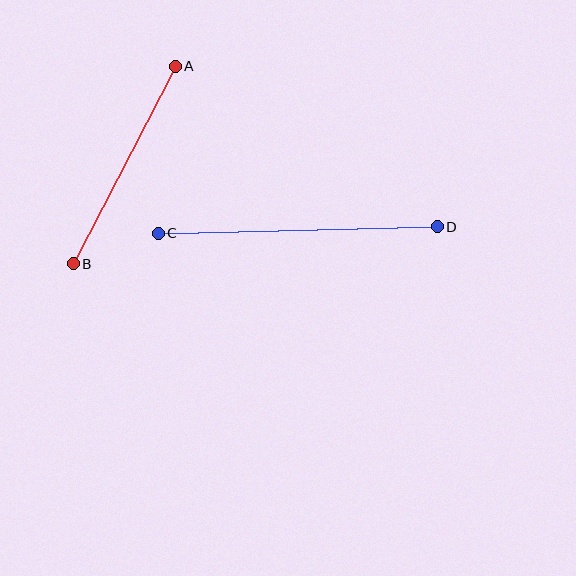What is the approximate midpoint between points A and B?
The midpoint is at approximately (124, 165) pixels.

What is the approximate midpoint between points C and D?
The midpoint is at approximately (298, 230) pixels.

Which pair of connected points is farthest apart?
Points C and D are farthest apart.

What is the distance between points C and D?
The distance is approximately 279 pixels.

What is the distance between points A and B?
The distance is approximately 222 pixels.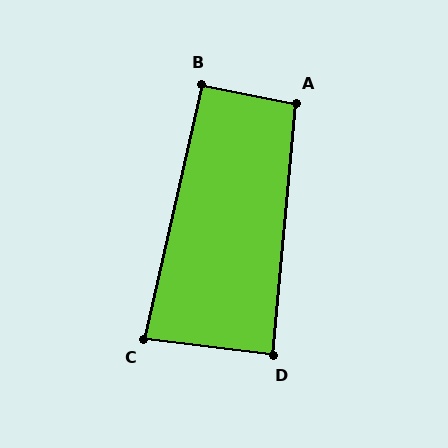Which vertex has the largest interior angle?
A, at approximately 96 degrees.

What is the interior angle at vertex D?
Approximately 88 degrees (approximately right).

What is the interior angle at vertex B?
Approximately 92 degrees (approximately right).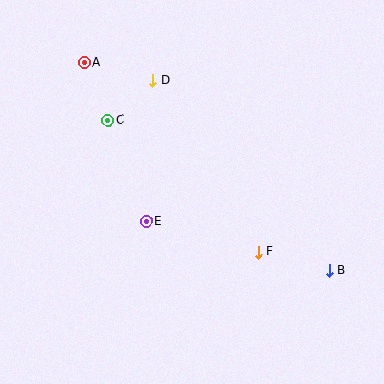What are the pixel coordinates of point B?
Point B is at (329, 270).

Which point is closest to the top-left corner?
Point A is closest to the top-left corner.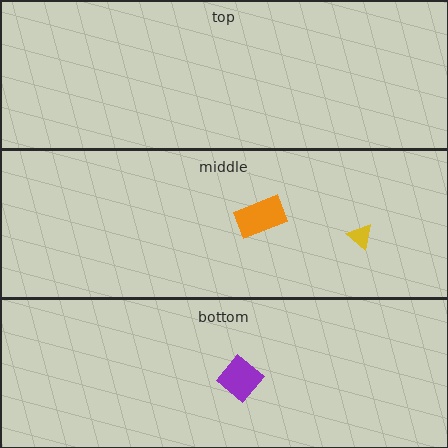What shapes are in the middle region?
The orange rectangle, the yellow triangle.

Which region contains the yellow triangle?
The middle region.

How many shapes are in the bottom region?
1.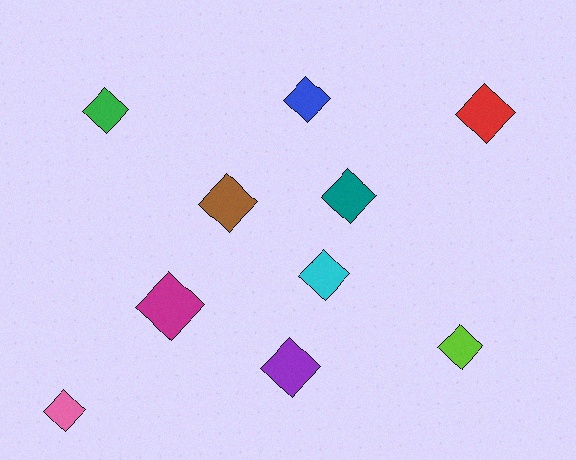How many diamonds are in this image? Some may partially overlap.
There are 10 diamonds.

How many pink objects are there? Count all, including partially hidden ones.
There is 1 pink object.